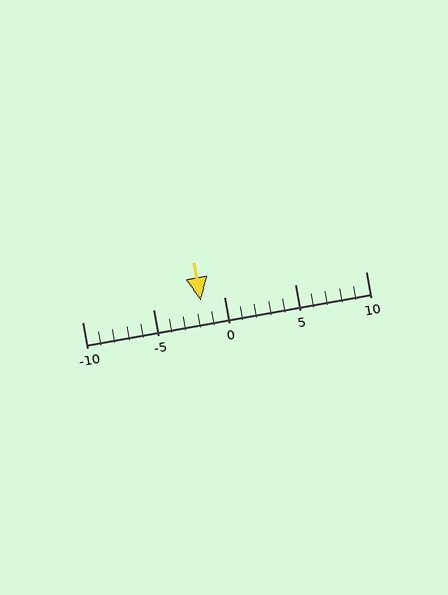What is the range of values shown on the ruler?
The ruler shows values from -10 to 10.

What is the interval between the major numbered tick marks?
The major tick marks are spaced 5 units apart.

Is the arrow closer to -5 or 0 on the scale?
The arrow is closer to 0.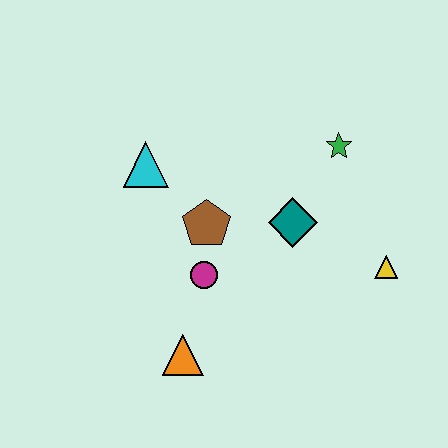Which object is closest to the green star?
The teal diamond is closest to the green star.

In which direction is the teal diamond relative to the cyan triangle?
The teal diamond is to the right of the cyan triangle.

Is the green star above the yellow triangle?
Yes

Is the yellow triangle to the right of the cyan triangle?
Yes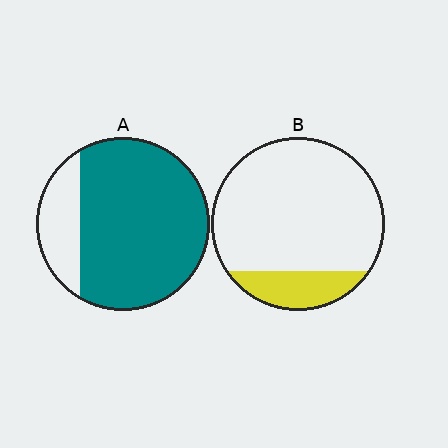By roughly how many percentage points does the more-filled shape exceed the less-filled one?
By roughly 65 percentage points (A over B).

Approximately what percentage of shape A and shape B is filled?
A is approximately 80% and B is approximately 15%.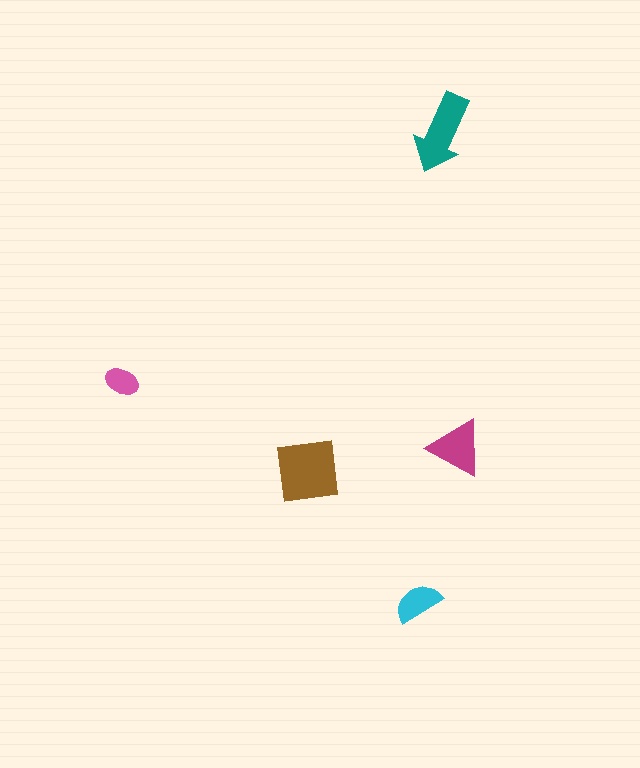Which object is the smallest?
The pink ellipse.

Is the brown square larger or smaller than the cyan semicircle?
Larger.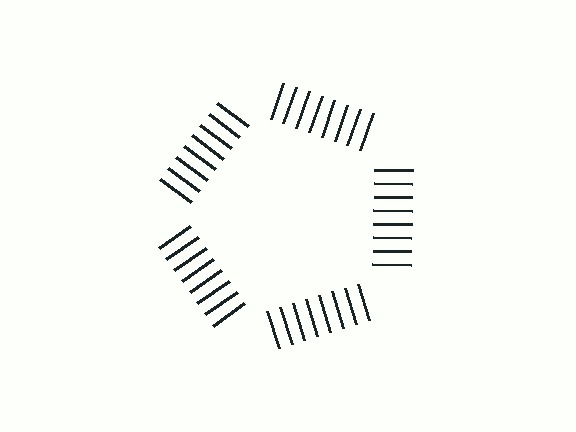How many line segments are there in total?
40 — 8 along each of the 5 edges.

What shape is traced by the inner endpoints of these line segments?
An illusory pentagon — the line segments terminate on its edges but no continuous stroke is drawn.